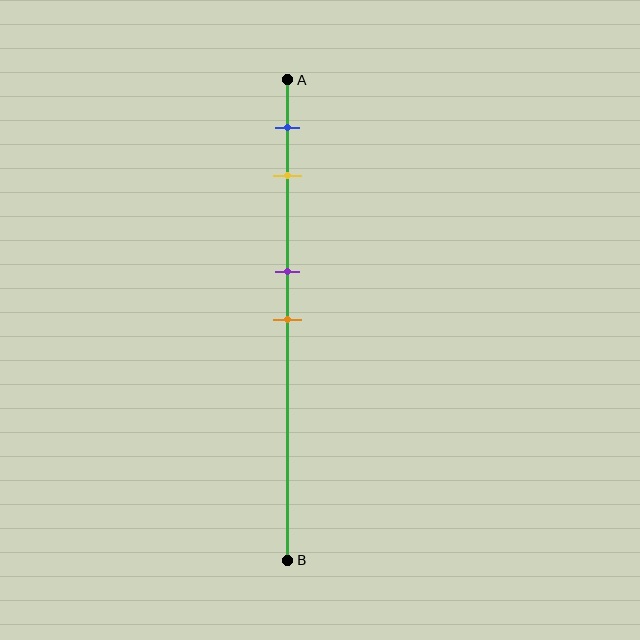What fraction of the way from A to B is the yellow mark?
The yellow mark is approximately 20% (0.2) of the way from A to B.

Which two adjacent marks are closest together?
The purple and orange marks are the closest adjacent pair.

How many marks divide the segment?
There are 4 marks dividing the segment.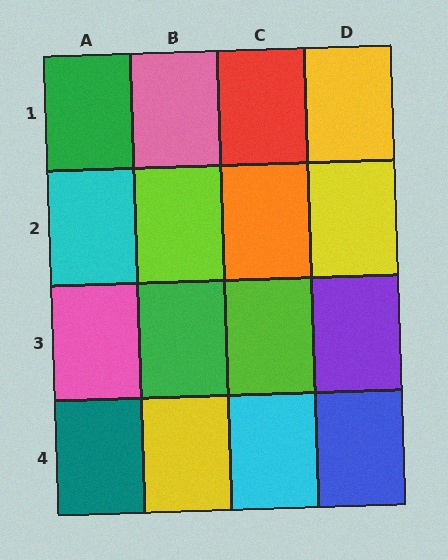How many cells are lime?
2 cells are lime.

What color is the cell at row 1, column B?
Pink.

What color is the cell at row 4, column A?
Teal.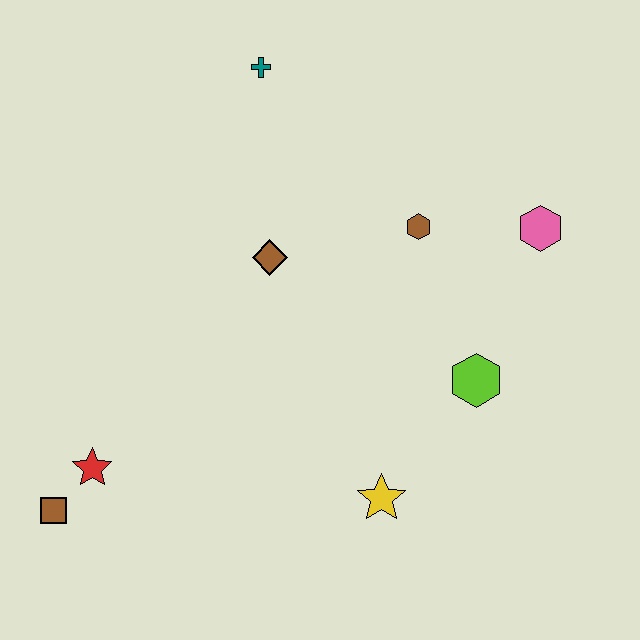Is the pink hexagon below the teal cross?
Yes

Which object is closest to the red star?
The brown square is closest to the red star.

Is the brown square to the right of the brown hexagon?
No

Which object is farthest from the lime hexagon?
The brown square is farthest from the lime hexagon.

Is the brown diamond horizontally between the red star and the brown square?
No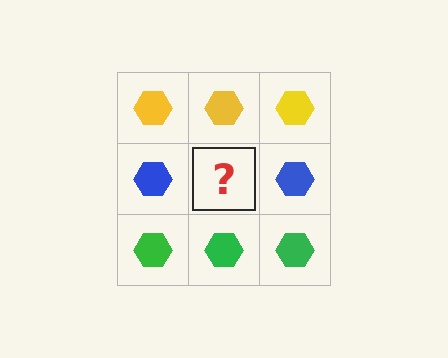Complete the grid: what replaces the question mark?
The question mark should be replaced with a blue hexagon.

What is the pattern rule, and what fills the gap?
The rule is that each row has a consistent color. The gap should be filled with a blue hexagon.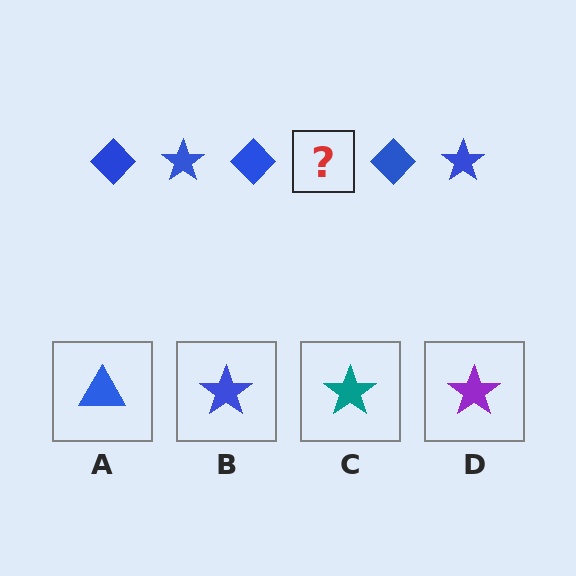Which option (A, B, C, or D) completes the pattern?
B.